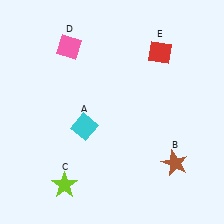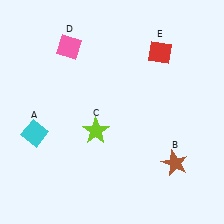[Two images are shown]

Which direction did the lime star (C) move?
The lime star (C) moved up.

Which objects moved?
The objects that moved are: the cyan diamond (A), the lime star (C).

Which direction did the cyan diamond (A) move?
The cyan diamond (A) moved left.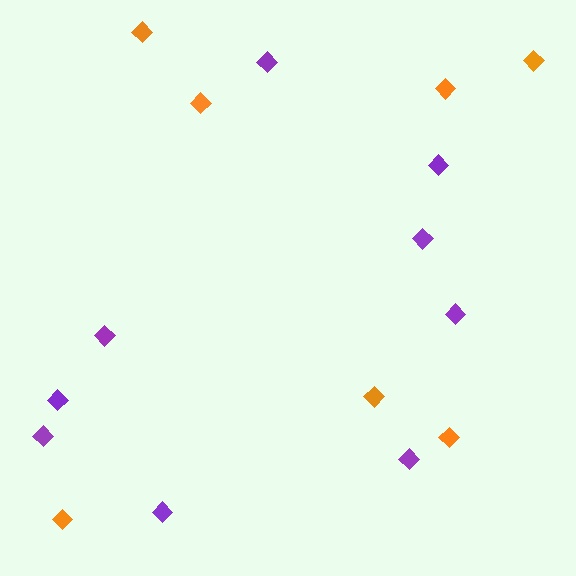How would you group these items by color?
There are 2 groups: one group of purple diamonds (9) and one group of orange diamonds (7).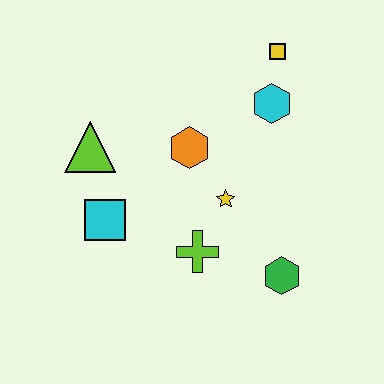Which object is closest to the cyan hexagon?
The yellow square is closest to the cyan hexagon.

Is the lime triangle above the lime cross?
Yes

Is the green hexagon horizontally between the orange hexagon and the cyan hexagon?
No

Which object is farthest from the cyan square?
The yellow square is farthest from the cyan square.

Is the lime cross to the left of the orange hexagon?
No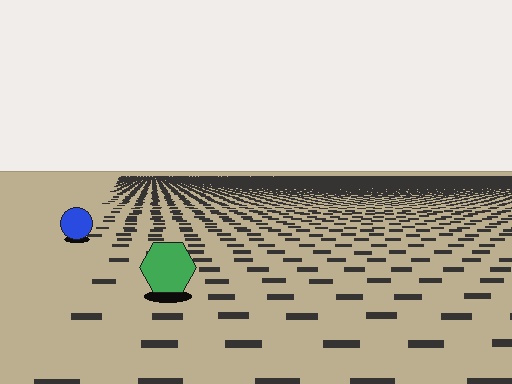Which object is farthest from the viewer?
The blue circle is farthest from the viewer. It appears smaller and the ground texture around it is denser.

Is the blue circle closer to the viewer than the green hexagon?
No. The green hexagon is closer — you can tell from the texture gradient: the ground texture is coarser near it.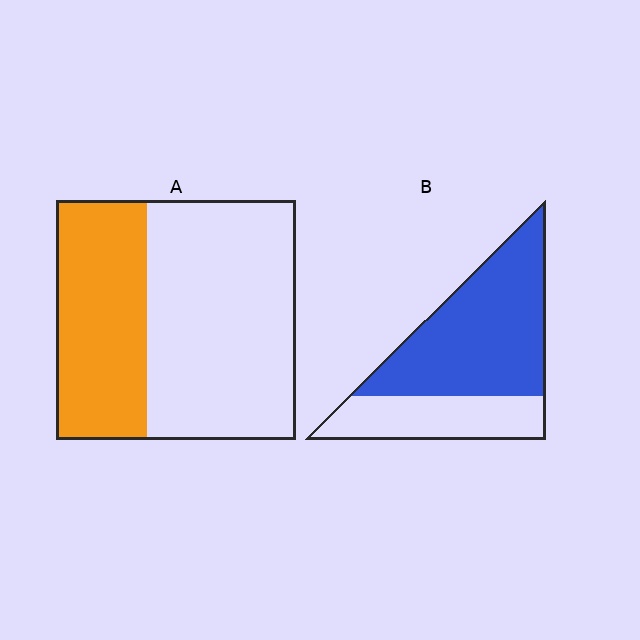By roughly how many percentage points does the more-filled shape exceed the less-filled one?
By roughly 30 percentage points (B over A).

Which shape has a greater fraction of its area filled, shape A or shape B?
Shape B.